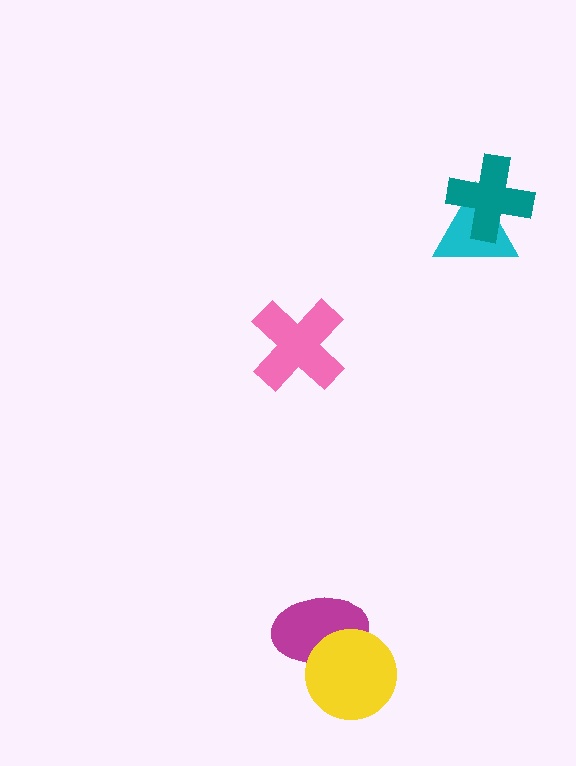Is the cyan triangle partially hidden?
Yes, it is partially covered by another shape.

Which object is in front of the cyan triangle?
The teal cross is in front of the cyan triangle.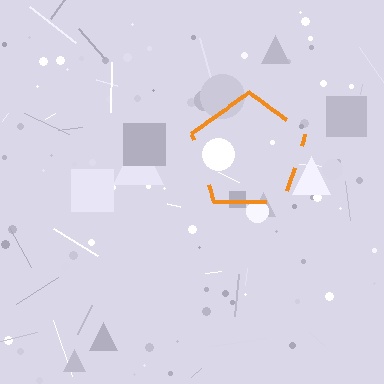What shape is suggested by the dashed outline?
The dashed outline suggests a pentagon.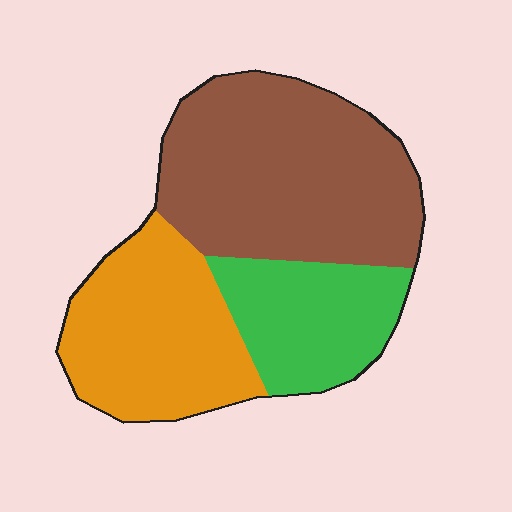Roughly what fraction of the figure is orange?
Orange takes up between a quarter and a half of the figure.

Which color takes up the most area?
Brown, at roughly 45%.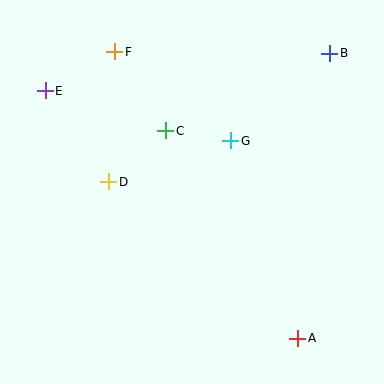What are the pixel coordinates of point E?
Point E is at (45, 91).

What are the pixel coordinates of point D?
Point D is at (109, 182).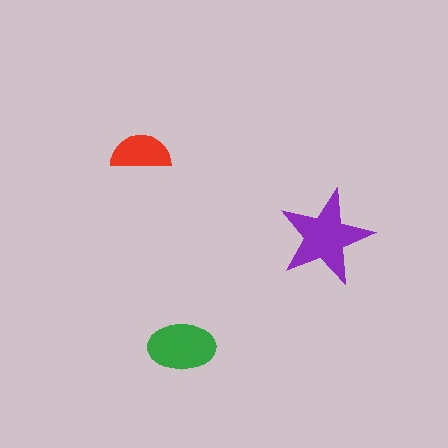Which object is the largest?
The purple star.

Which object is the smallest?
The red semicircle.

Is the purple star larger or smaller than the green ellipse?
Larger.